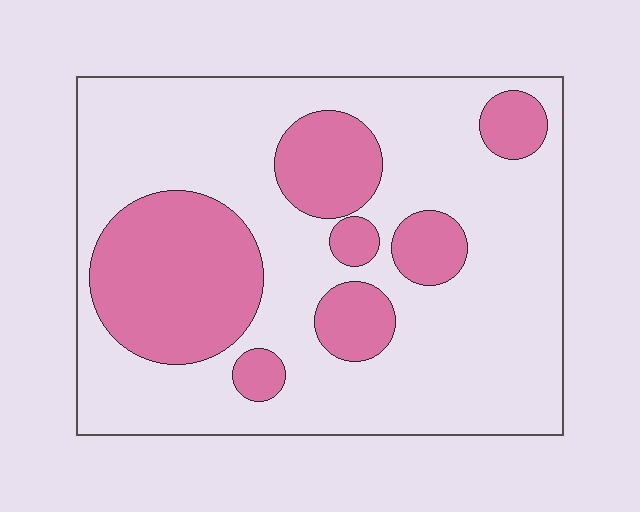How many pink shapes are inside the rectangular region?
7.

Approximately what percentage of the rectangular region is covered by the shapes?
Approximately 30%.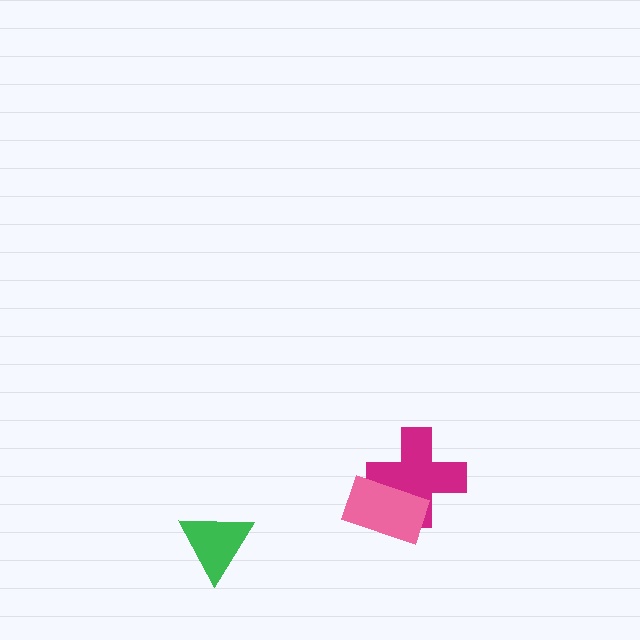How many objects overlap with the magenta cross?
1 object overlaps with the magenta cross.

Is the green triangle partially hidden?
No, no other shape covers it.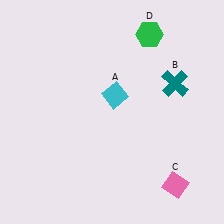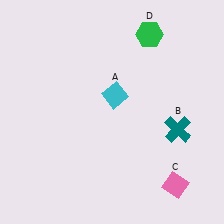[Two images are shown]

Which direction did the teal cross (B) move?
The teal cross (B) moved down.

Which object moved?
The teal cross (B) moved down.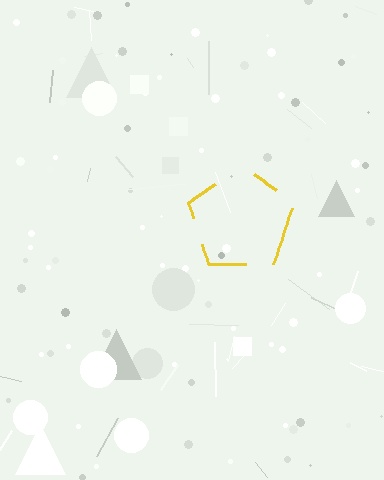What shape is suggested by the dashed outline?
The dashed outline suggests a pentagon.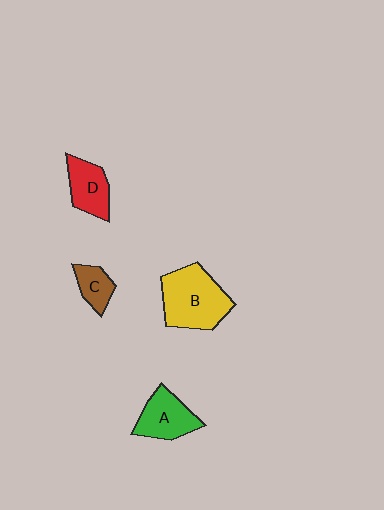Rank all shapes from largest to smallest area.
From largest to smallest: B (yellow), A (green), D (red), C (brown).